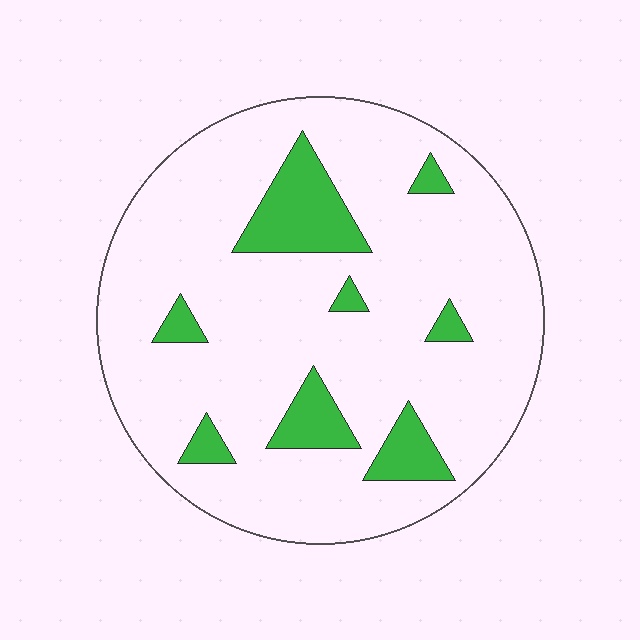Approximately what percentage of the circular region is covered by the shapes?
Approximately 15%.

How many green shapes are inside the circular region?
8.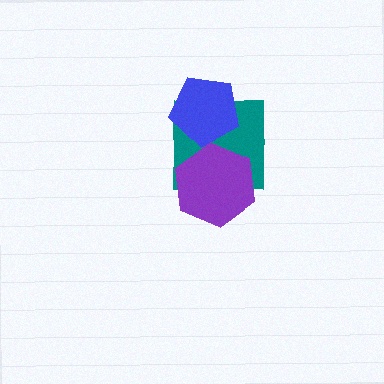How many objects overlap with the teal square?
2 objects overlap with the teal square.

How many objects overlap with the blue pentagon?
1 object overlaps with the blue pentagon.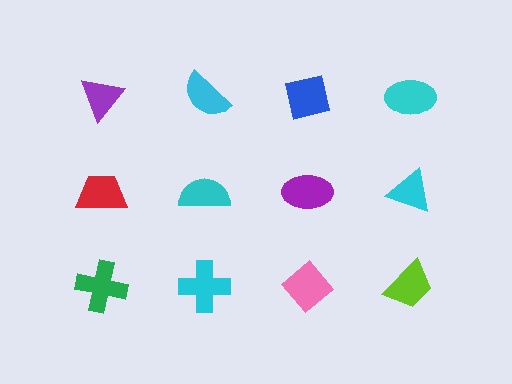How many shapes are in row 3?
4 shapes.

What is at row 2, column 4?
A cyan triangle.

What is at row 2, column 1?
A red trapezoid.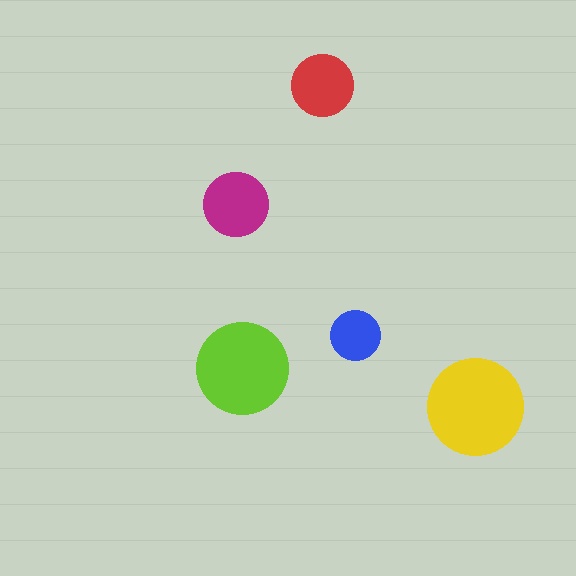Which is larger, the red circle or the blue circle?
The red one.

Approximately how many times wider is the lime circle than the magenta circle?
About 1.5 times wider.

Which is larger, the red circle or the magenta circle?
The magenta one.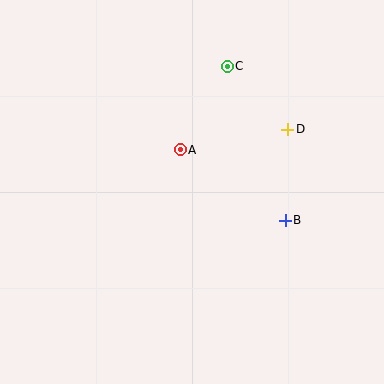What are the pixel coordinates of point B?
Point B is at (285, 220).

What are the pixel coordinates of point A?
Point A is at (180, 150).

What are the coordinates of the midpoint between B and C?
The midpoint between B and C is at (256, 143).